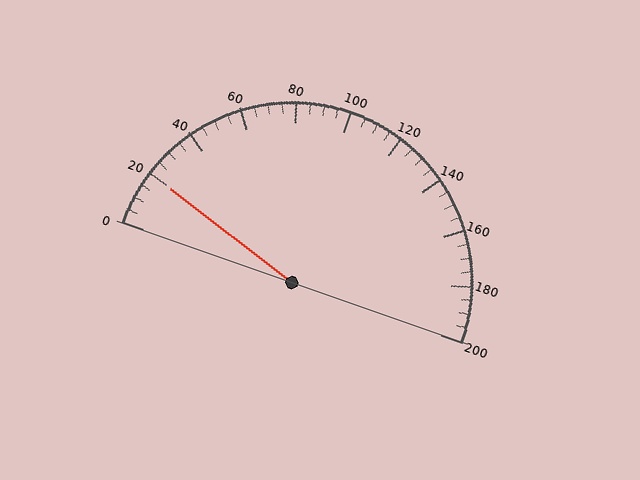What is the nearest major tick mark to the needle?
The nearest major tick mark is 20.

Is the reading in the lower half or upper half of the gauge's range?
The reading is in the lower half of the range (0 to 200).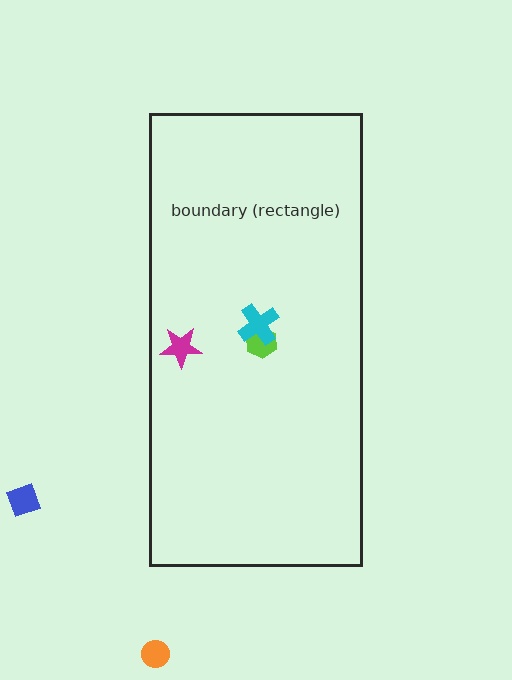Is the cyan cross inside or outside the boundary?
Inside.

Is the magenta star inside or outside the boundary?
Inside.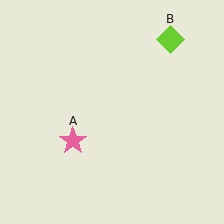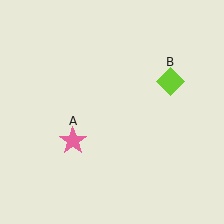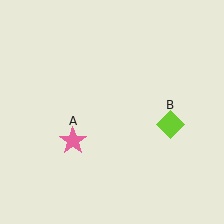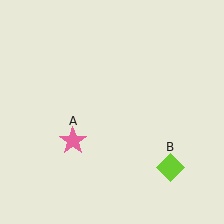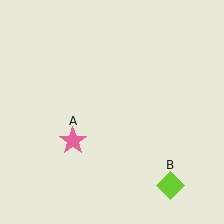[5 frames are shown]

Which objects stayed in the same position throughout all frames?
Pink star (object A) remained stationary.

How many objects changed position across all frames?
1 object changed position: lime diamond (object B).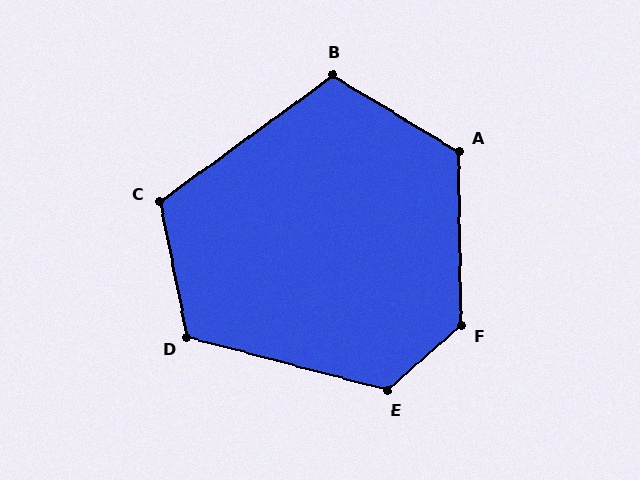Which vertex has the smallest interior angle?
B, at approximately 113 degrees.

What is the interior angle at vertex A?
Approximately 122 degrees (obtuse).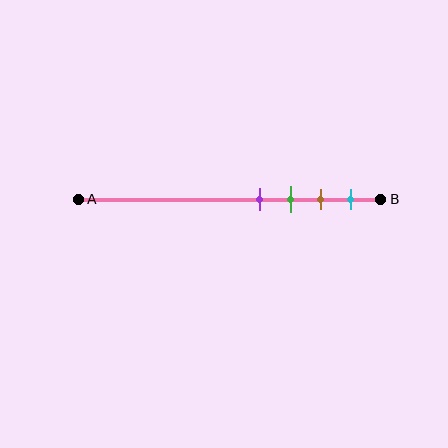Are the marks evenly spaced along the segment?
Yes, the marks are approximately evenly spaced.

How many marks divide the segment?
There are 4 marks dividing the segment.